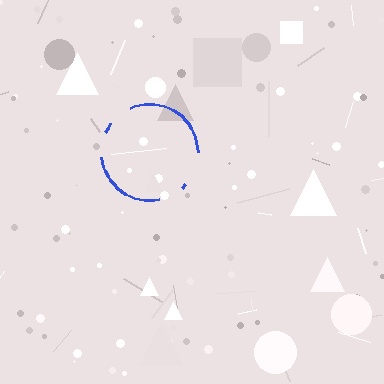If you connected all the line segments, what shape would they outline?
They would outline a circle.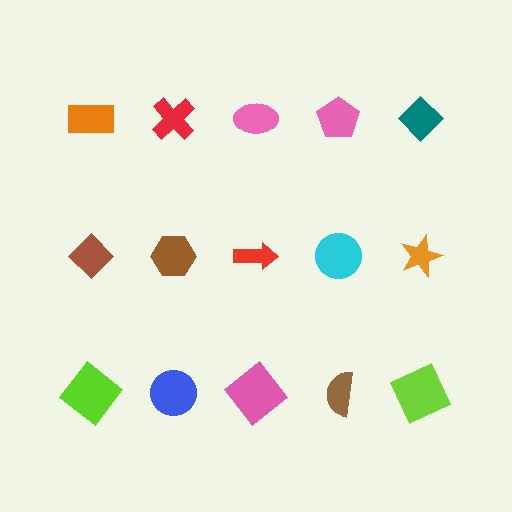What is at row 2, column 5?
An orange star.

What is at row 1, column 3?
A pink ellipse.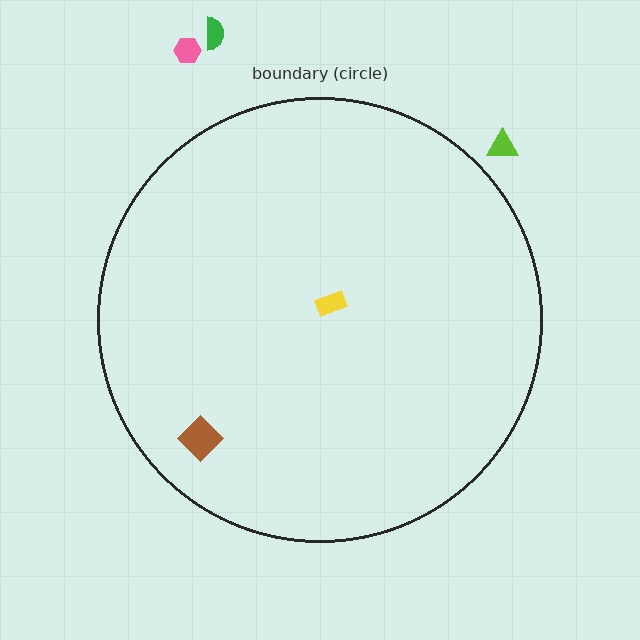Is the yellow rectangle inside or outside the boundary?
Inside.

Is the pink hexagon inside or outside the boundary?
Outside.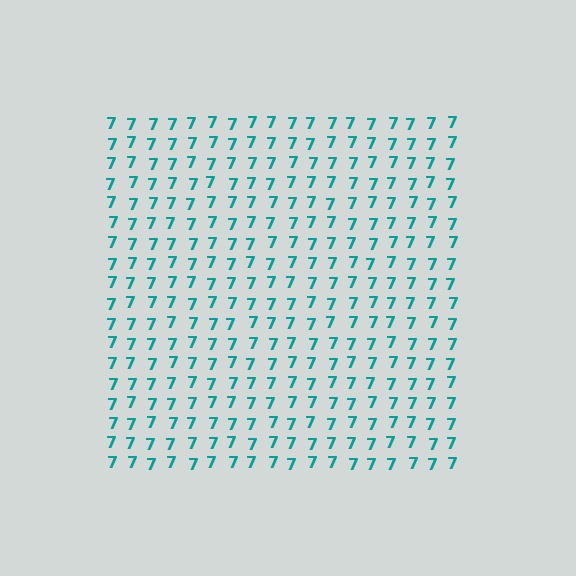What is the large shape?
The large shape is a square.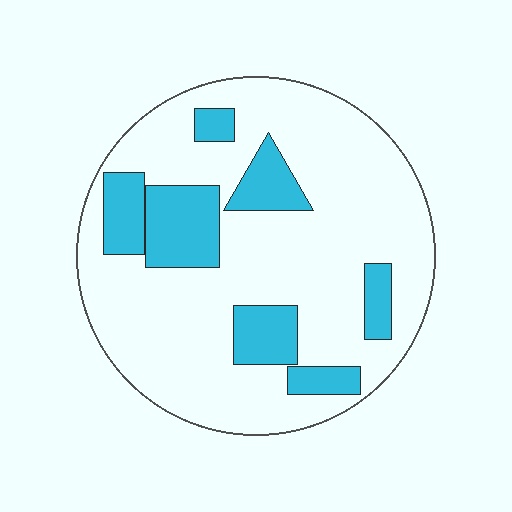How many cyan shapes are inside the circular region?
7.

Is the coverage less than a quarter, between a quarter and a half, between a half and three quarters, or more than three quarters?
Less than a quarter.